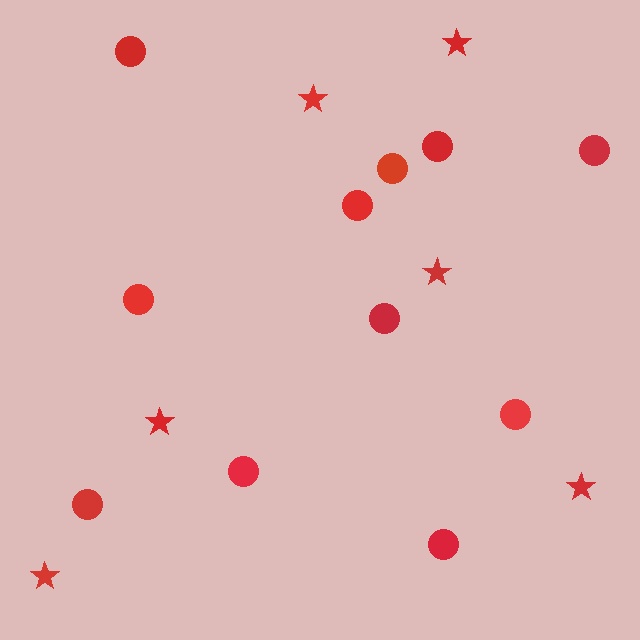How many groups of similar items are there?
There are 2 groups: one group of stars (6) and one group of circles (11).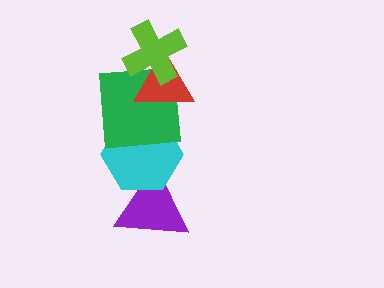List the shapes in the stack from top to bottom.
From top to bottom: the lime cross, the red triangle, the green square, the cyan hexagon, the purple triangle.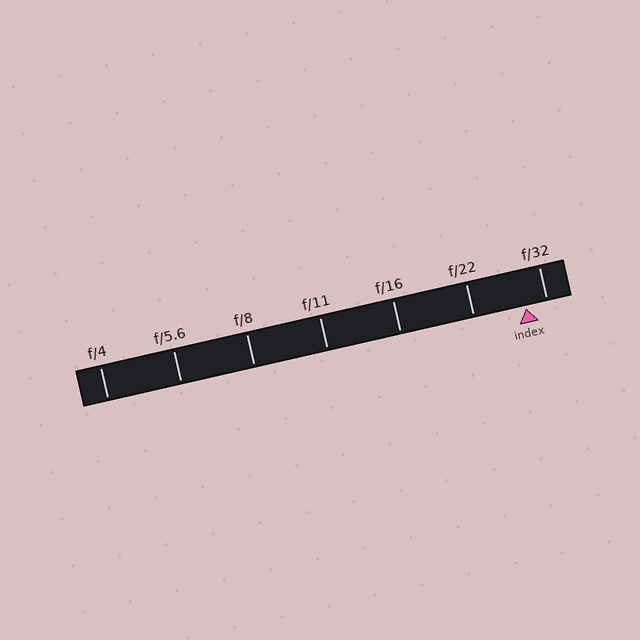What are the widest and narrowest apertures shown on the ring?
The widest aperture shown is f/4 and the narrowest is f/32.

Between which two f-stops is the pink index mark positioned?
The index mark is between f/22 and f/32.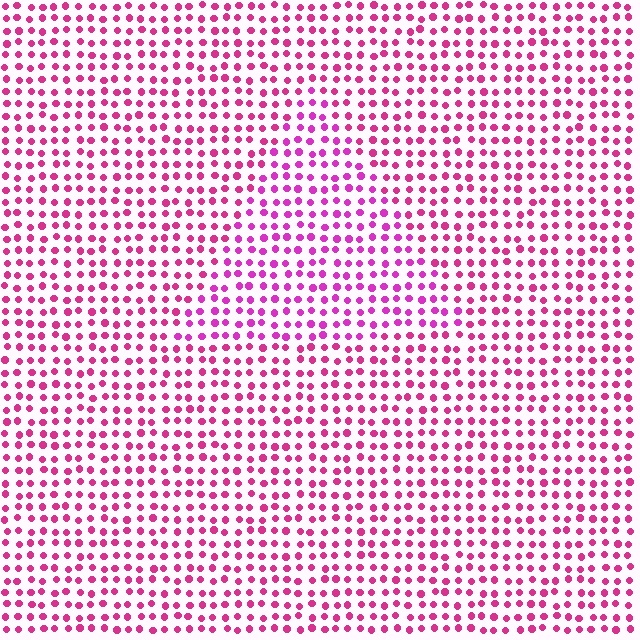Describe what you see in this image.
The image is filled with small magenta elements in a uniform arrangement. A triangle-shaped region is visible where the elements are tinted to a slightly different hue, forming a subtle color boundary.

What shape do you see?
I see a triangle.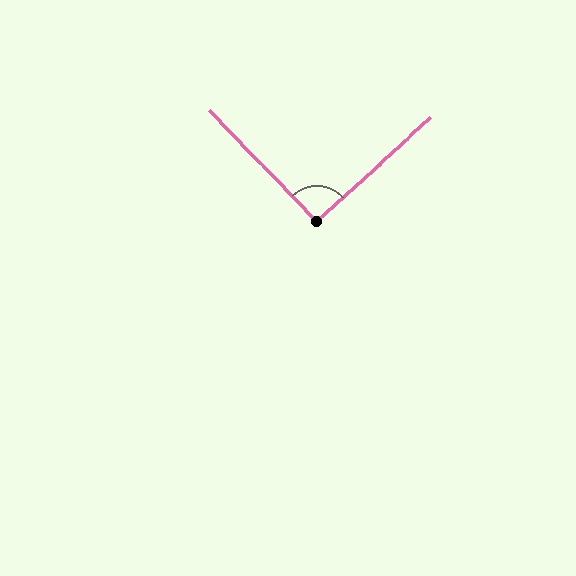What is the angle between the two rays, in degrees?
Approximately 92 degrees.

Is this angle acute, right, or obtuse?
It is approximately a right angle.